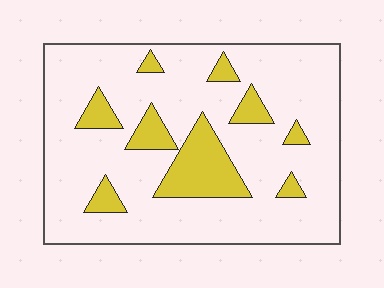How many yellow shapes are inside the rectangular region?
9.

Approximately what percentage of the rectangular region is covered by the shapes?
Approximately 15%.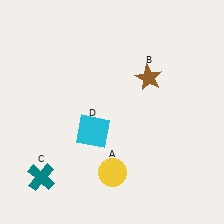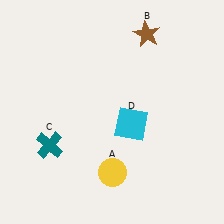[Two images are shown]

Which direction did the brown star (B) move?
The brown star (B) moved up.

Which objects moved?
The objects that moved are: the brown star (B), the teal cross (C), the cyan square (D).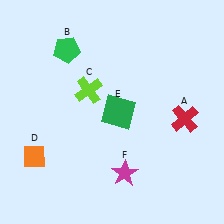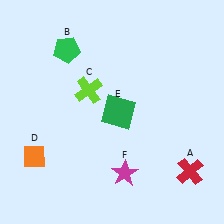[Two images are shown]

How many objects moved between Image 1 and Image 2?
1 object moved between the two images.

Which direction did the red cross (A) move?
The red cross (A) moved down.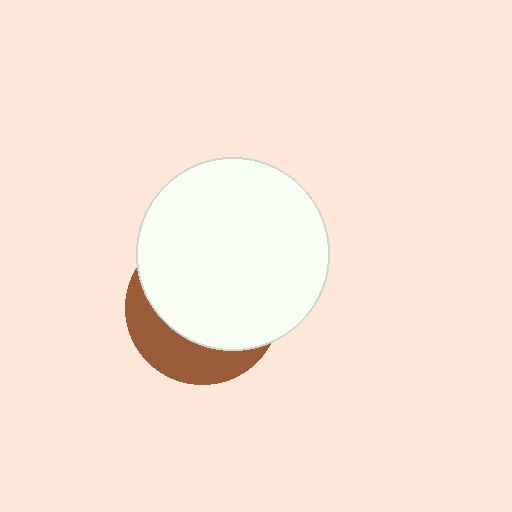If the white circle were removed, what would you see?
You would see the complete brown circle.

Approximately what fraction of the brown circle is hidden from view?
Roughly 69% of the brown circle is hidden behind the white circle.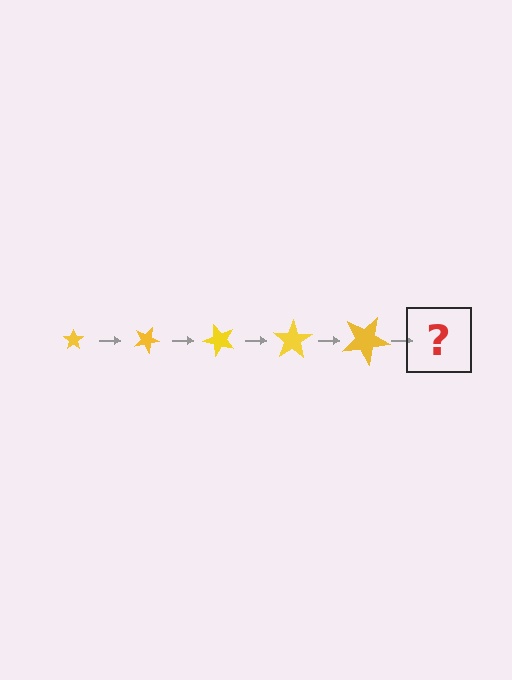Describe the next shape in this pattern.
It should be a star, larger than the previous one and rotated 125 degrees from the start.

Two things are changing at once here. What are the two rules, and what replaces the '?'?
The two rules are that the star grows larger each step and it rotates 25 degrees each step. The '?' should be a star, larger than the previous one and rotated 125 degrees from the start.